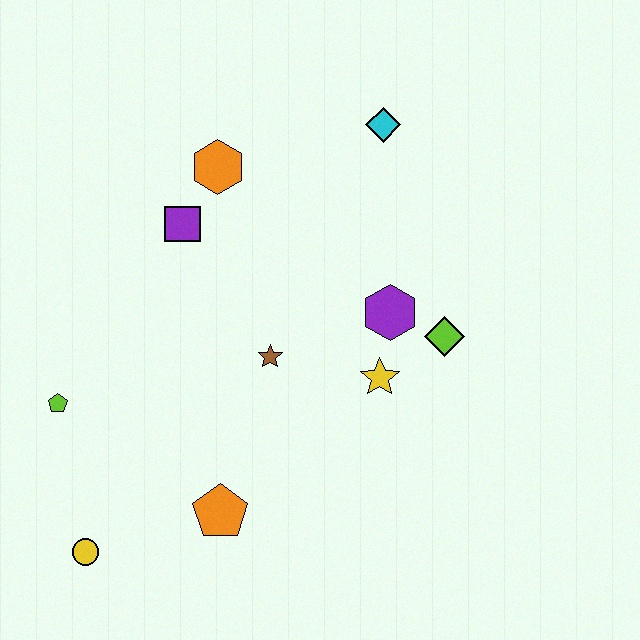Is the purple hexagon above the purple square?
No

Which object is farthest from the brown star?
The yellow circle is farthest from the brown star.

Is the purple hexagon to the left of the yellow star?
No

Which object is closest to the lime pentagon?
The yellow circle is closest to the lime pentagon.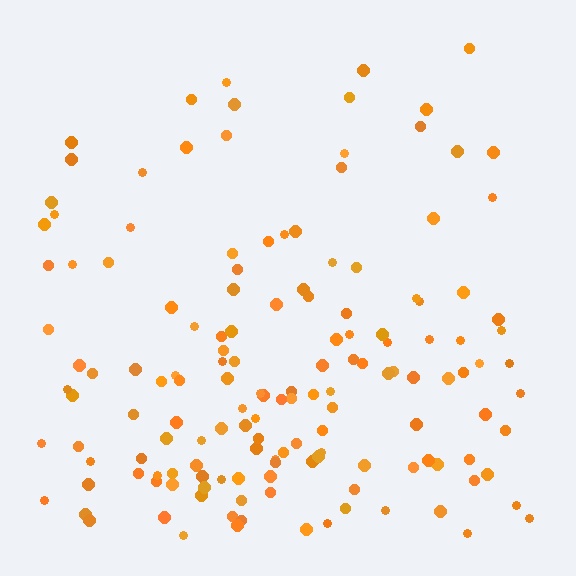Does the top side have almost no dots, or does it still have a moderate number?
Still a moderate number, just noticeably fewer than the bottom.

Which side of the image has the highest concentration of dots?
The bottom.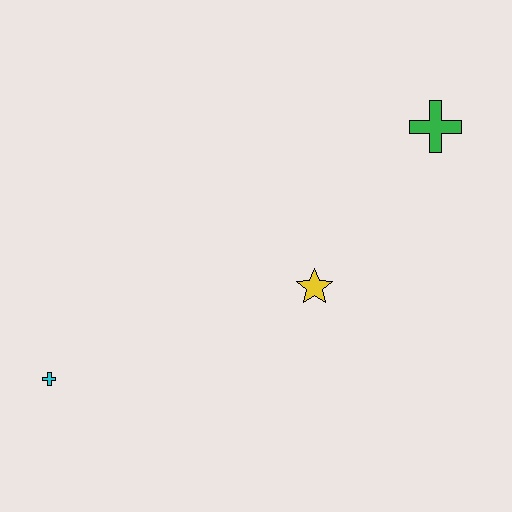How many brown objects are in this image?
There are no brown objects.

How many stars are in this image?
There is 1 star.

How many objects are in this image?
There are 3 objects.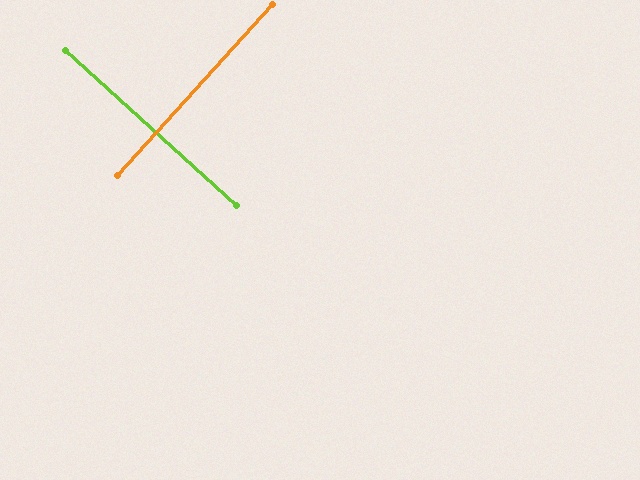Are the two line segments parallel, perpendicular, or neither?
Perpendicular — they meet at approximately 90°.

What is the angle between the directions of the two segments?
Approximately 90 degrees.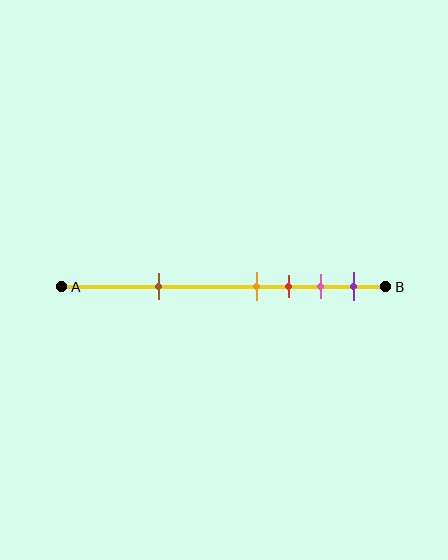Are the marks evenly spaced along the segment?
No, the marks are not evenly spaced.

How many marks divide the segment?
There are 5 marks dividing the segment.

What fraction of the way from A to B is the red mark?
The red mark is approximately 70% (0.7) of the way from A to B.